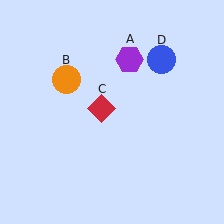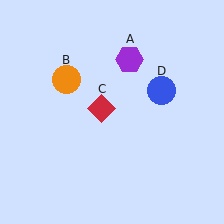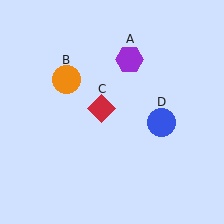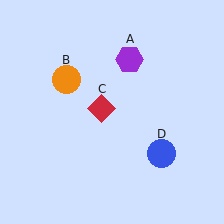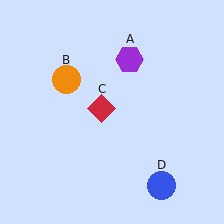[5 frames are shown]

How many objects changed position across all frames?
1 object changed position: blue circle (object D).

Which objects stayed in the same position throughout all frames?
Purple hexagon (object A) and orange circle (object B) and red diamond (object C) remained stationary.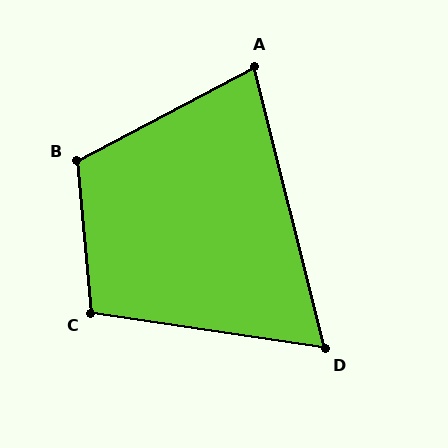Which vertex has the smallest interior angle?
D, at approximately 68 degrees.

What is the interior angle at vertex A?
Approximately 76 degrees (acute).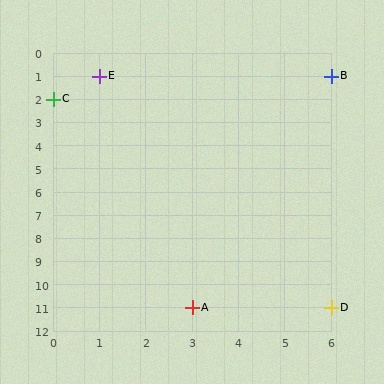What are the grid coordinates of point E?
Point E is at grid coordinates (1, 1).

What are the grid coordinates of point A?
Point A is at grid coordinates (3, 11).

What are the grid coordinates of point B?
Point B is at grid coordinates (6, 1).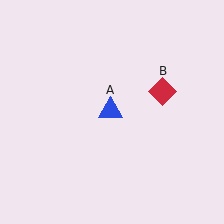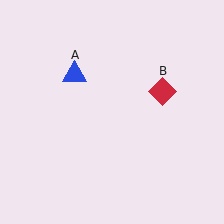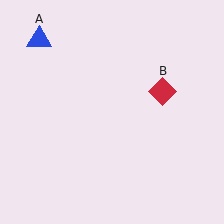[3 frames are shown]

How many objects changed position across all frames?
1 object changed position: blue triangle (object A).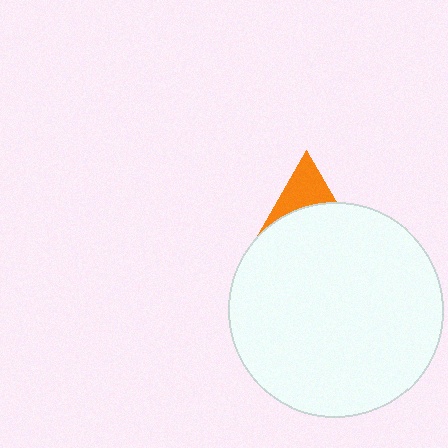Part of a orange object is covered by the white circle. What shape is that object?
It is a triangle.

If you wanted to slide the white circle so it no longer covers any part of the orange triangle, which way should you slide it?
Slide it down — that is the most direct way to separate the two shapes.